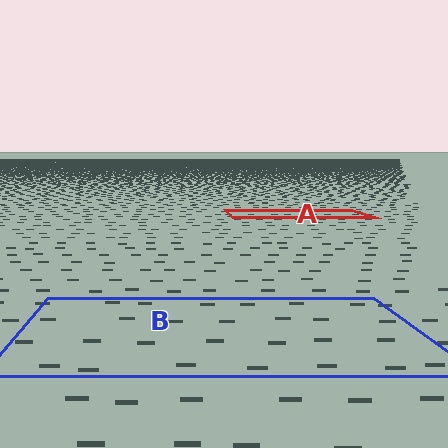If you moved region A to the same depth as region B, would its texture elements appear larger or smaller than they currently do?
They would appear larger. At a closer depth, the same texture elements are projected at a bigger on-screen size.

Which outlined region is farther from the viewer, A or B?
Region A is farther from the viewer — the texture elements inside it appear smaller and more densely packed.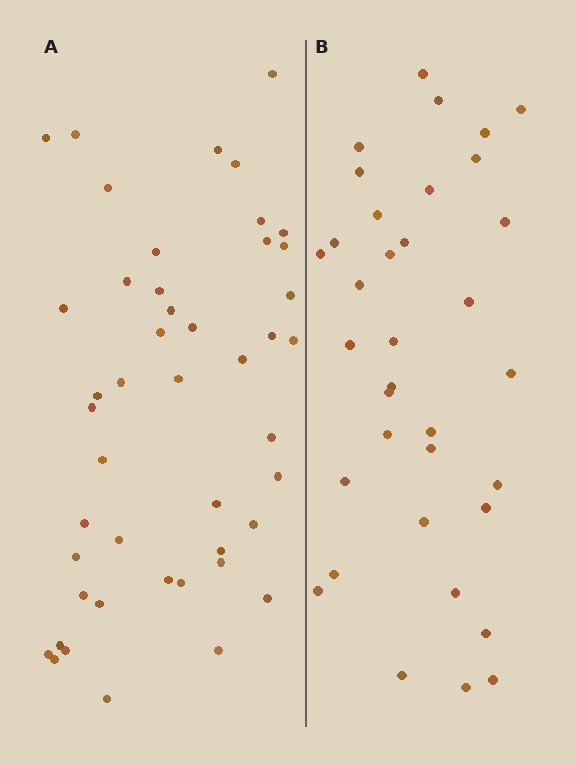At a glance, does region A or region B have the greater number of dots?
Region A (the left region) has more dots.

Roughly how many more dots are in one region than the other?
Region A has roughly 12 or so more dots than region B.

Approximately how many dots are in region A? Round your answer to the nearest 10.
About 50 dots. (The exact count is 46, which rounds to 50.)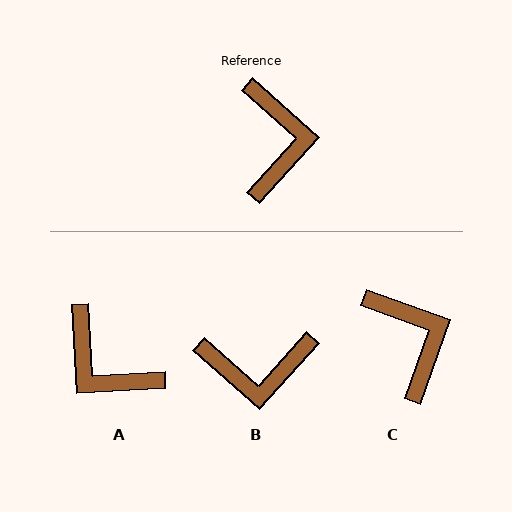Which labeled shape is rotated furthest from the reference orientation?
A, about 135 degrees away.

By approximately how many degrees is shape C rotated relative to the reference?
Approximately 22 degrees counter-clockwise.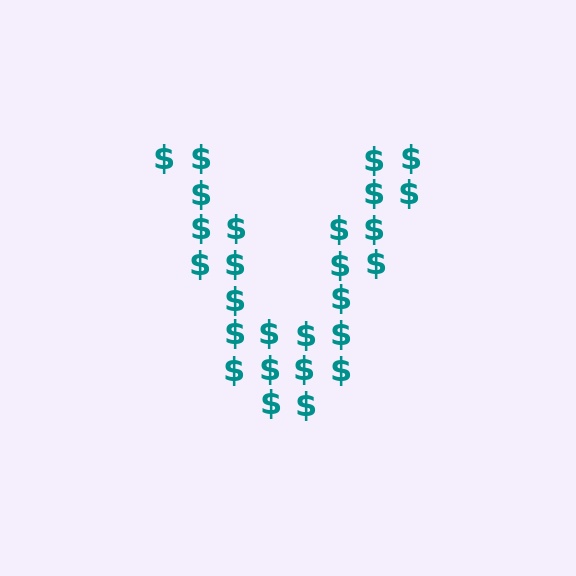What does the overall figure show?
The overall figure shows the letter V.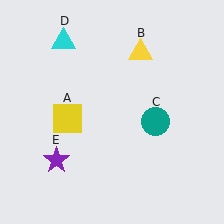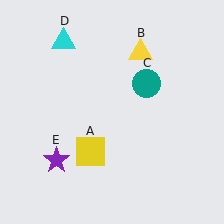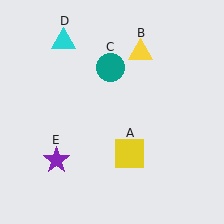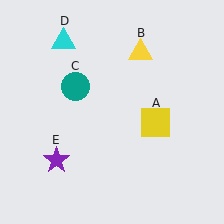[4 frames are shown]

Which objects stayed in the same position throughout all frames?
Yellow triangle (object B) and cyan triangle (object D) and purple star (object E) remained stationary.